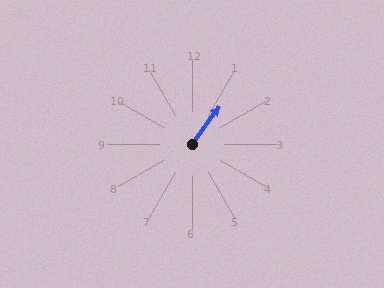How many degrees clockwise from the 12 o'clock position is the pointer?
Approximately 36 degrees.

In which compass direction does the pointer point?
Northeast.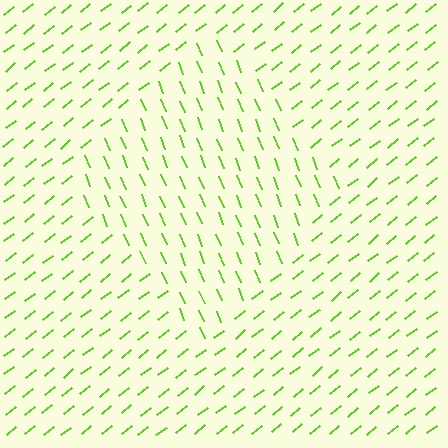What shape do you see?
I see a diamond.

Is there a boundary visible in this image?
Yes, there is a texture boundary formed by a change in line orientation.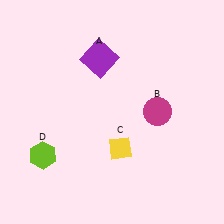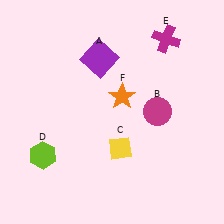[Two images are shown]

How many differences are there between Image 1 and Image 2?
There are 2 differences between the two images.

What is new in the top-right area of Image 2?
A magenta cross (E) was added in the top-right area of Image 2.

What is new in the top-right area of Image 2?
An orange star (F) was added in the top-right area of Image 2.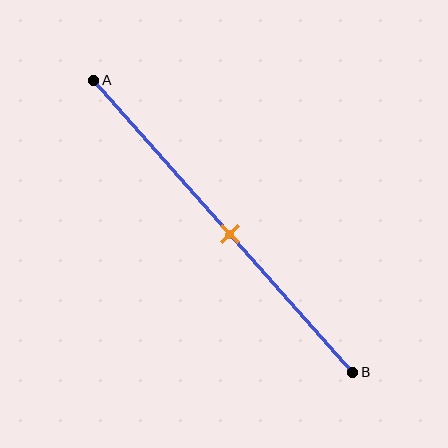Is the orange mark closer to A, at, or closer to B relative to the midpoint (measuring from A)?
The orange mark is approximately at the midpoint of segment AB.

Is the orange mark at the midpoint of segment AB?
Yes, the mark is approximately at the midpoint.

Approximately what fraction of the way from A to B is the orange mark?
The orange mark is approximately 55% of the way from A to B.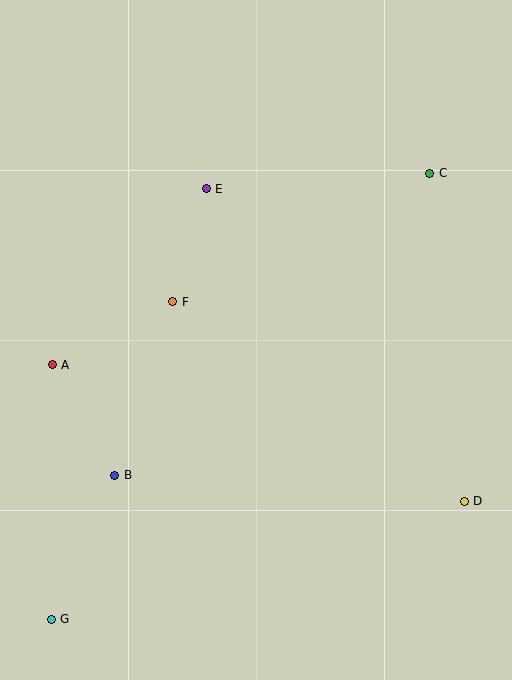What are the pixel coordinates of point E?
Point E is at (206, 189).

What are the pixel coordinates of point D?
Point D is at (464, 501).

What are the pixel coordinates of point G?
Point G is at (51, 619).